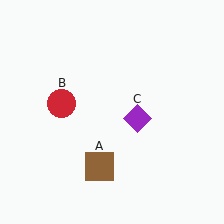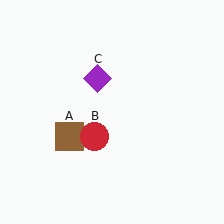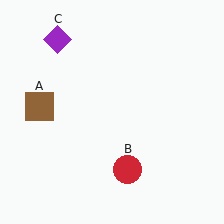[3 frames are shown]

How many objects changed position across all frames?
3 objects changed position: brown square (object A), red circle (object B), purple diamond (object C).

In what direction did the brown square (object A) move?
The brown square (object A) moved up and to the left.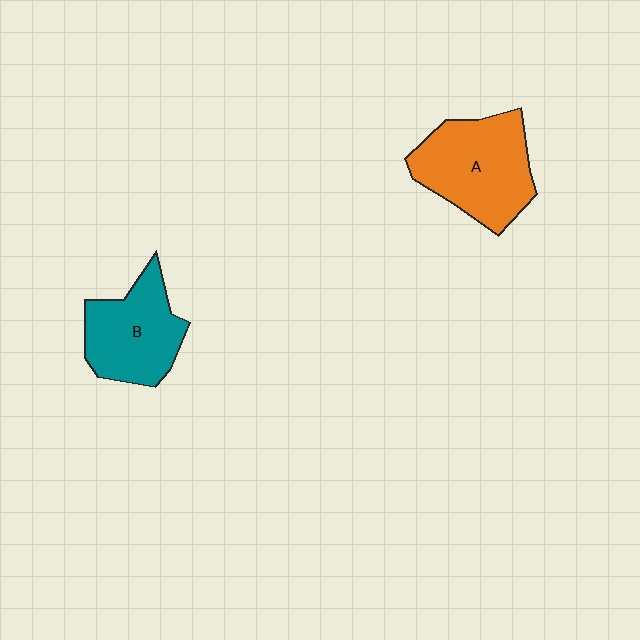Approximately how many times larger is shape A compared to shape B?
Approximately 1.2 times.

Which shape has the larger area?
Shape A (orange).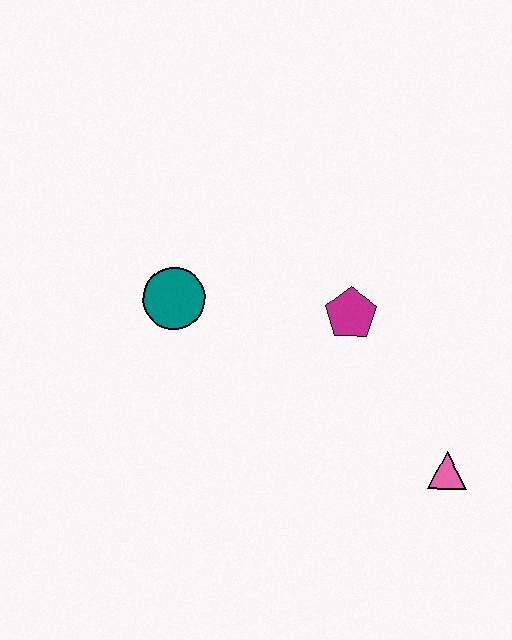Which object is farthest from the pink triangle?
The teal circle is farthest from the pink triangle.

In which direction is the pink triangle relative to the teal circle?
The pink triangle is to the right of the teal circle.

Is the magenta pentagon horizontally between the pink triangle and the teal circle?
Yes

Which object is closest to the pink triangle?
The magenta pentagon is closest to the pink triangle.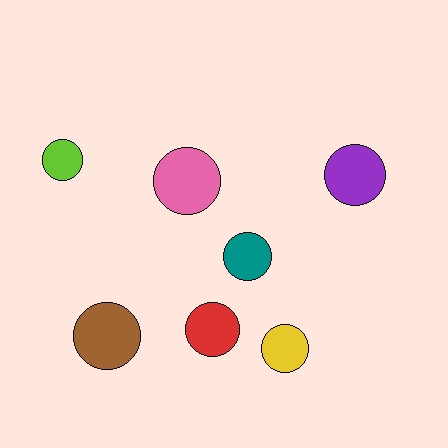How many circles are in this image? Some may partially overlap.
There are 7 circles.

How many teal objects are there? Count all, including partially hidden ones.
There is 1 teal object.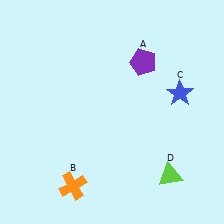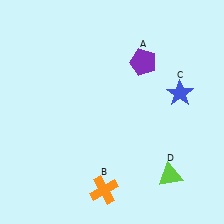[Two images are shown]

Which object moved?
The orange cross (B) moved right.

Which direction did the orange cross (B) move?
The orange cross (B) moved right.